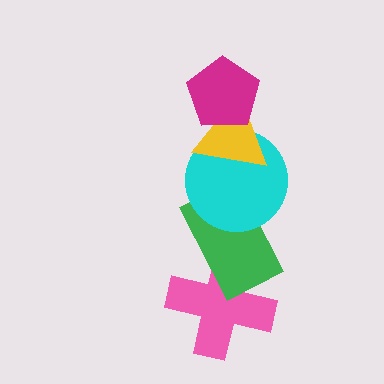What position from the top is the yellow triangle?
The yellow triangle is 2nd from the top.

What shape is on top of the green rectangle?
The cyan circle is on top of the green rectangle.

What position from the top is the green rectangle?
The green rectangle is 4th from the top.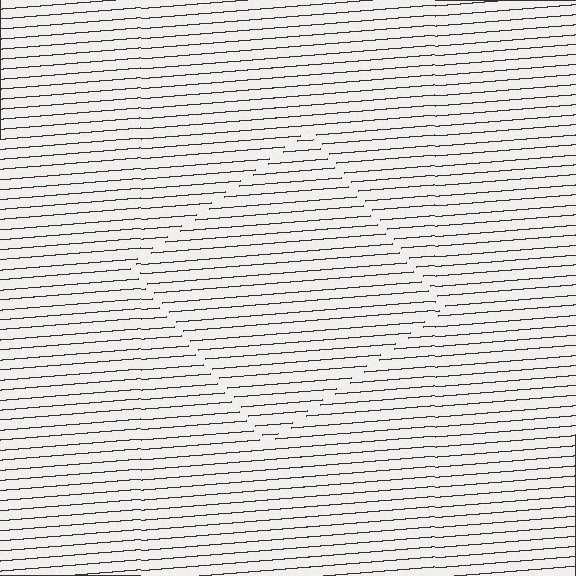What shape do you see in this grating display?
An illusory square. The interior of the shape contains the same grating, shifted by half a period — the contour is defined by the phase discontinuity where line-ends from the inner and outer gratings abut.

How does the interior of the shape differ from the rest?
The interior of the shape contains the same grating, shifted by half a period — the contour is defined by the phase discontinuity where line-ends from the inner and outer gratings abut.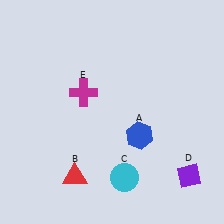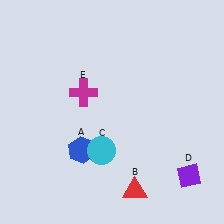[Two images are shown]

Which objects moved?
The objects that moved are: the blue hexagon (A), the red triangle (B), the cyan circle (C).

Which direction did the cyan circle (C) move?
The cyan circle (C) moved up.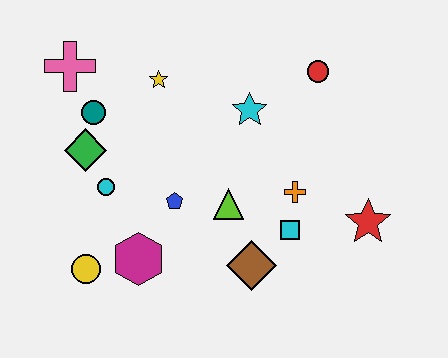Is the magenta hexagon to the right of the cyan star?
No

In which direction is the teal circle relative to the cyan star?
The teal circle is to the left of the cyan star.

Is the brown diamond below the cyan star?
Yes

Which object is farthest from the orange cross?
The pink cross is farthest from the orange cross.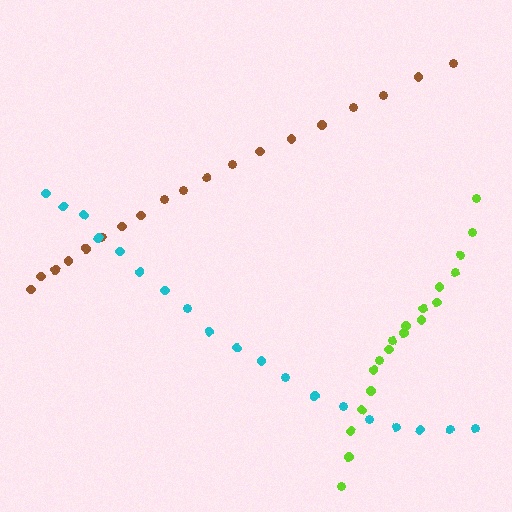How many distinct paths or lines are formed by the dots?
There are 3 distinct paths.